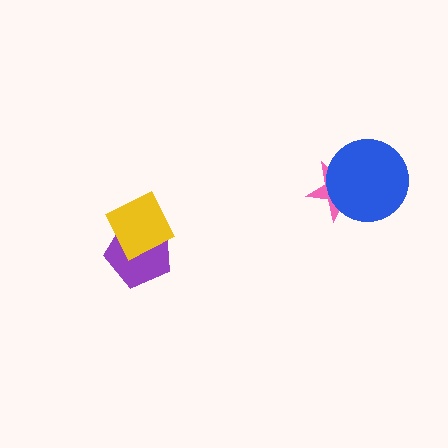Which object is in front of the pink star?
The blue circle is in front of the pink star.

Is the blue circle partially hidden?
No, no other shape covers it.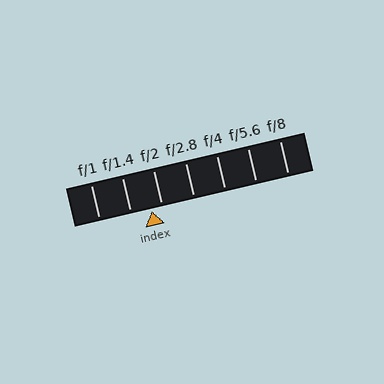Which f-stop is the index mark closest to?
The index mark is closest to f/2.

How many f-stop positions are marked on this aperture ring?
There are 7 f-stop positions marked.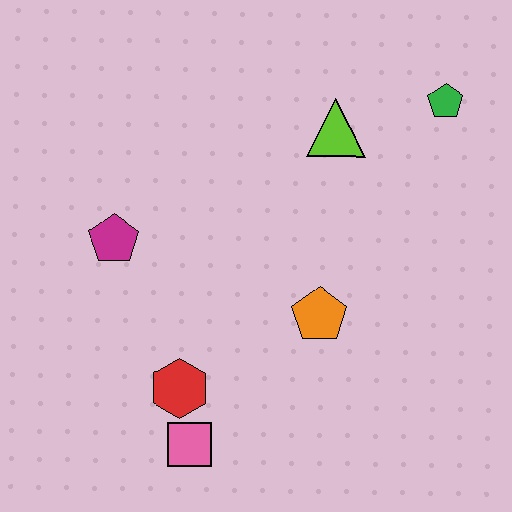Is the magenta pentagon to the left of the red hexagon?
Yes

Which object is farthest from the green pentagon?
The pink square is farthest from the green pentagon.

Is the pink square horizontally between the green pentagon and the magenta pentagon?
Yes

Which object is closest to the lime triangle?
The green pentagon is closest to the lime triangle.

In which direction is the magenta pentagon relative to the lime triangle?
The magenta pentagon is to the left of the lime triangle.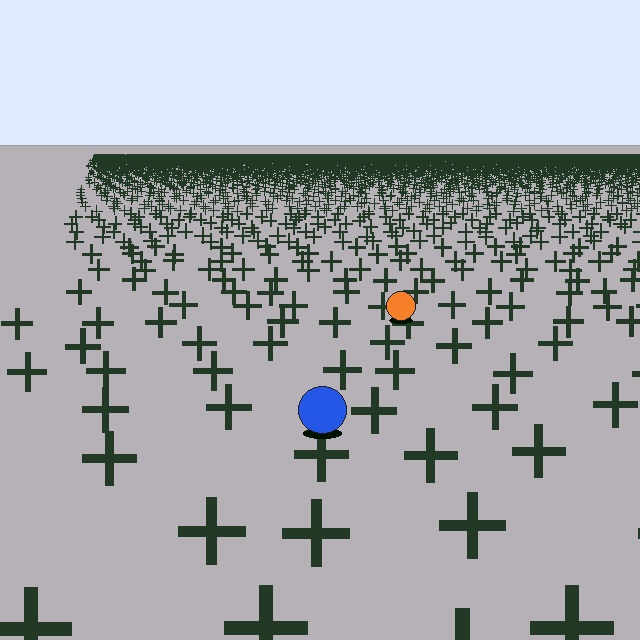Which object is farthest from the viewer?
The orange circle is farthest from the viewer. It appears smaller and the ground texture around it is denser.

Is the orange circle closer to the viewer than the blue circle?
No. The blue circle is closer — you can tell from the texture gradient: the ground texture is coarser near it.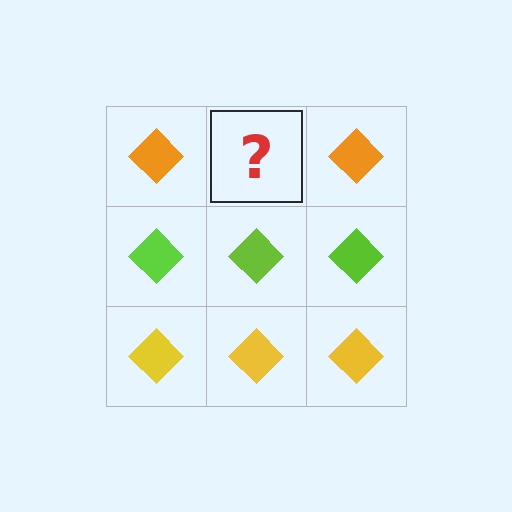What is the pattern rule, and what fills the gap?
The rule is that each row has a consistent color. The gap should be filled with an orange diamond.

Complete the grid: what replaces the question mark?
The question mark should be replaced with an orange diamond.